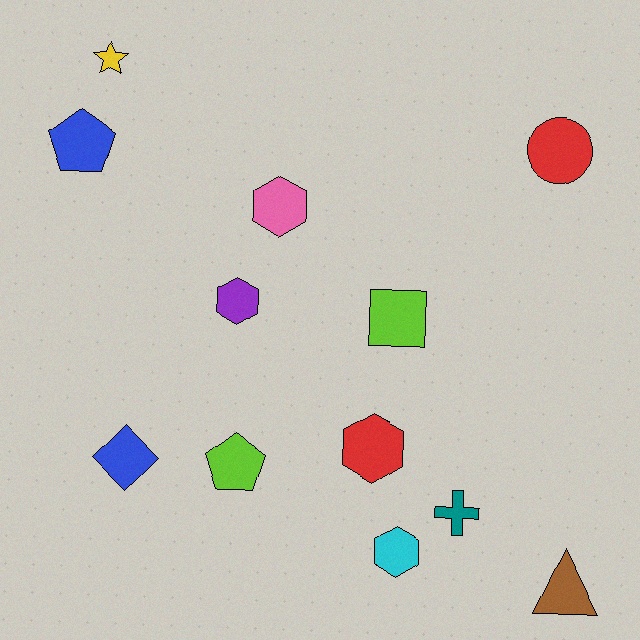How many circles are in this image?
There is 1 circle.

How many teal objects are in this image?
There is 1 teal object.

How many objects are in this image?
There are 12 objects.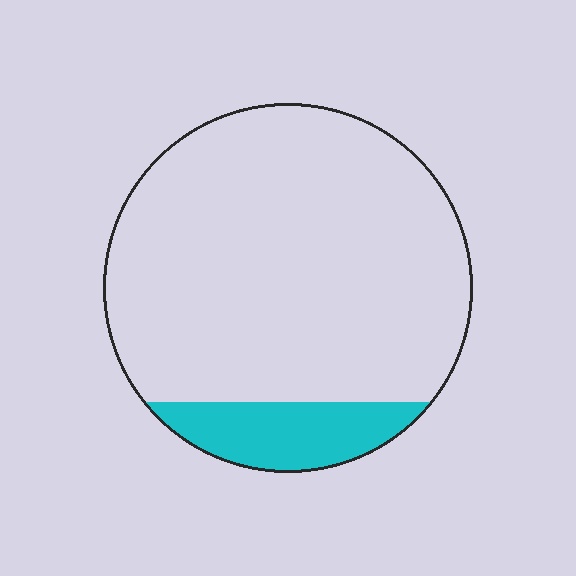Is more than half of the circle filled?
No.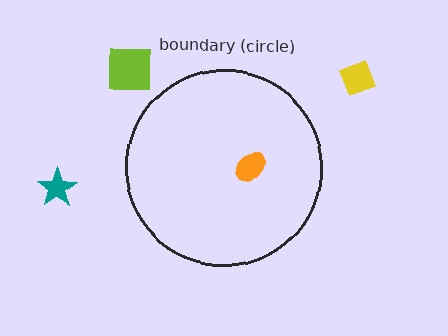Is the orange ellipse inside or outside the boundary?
Inside.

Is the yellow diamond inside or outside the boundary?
Outside.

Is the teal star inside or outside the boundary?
Outside.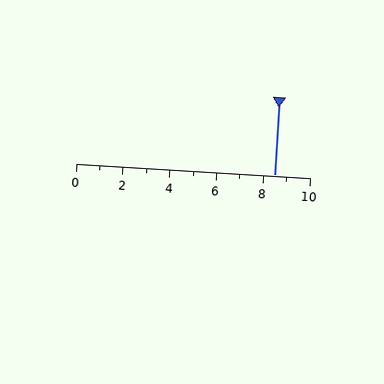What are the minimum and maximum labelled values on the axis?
The axis runs from 0 to 10.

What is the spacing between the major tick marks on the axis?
The major ticks are spaced 2 apart.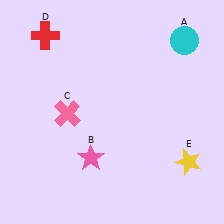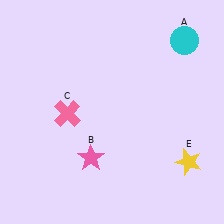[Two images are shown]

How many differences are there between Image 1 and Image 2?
There is 1 difference between the two images.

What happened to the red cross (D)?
The red cross (D) was removed in Image 2. It was in the top-left area of Image 1.